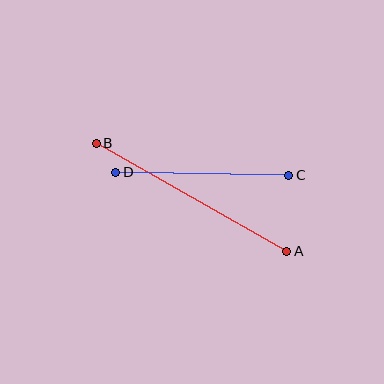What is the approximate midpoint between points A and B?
The midpoint is at approximately (192, 197) pixels.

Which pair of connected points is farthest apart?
Points A and B are farthest apart.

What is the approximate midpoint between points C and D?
The midpoint is at approximately (202, 174) pixels.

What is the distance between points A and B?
The distance is approximately 219 pixels.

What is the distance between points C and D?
The distance is approximately 173 pixels.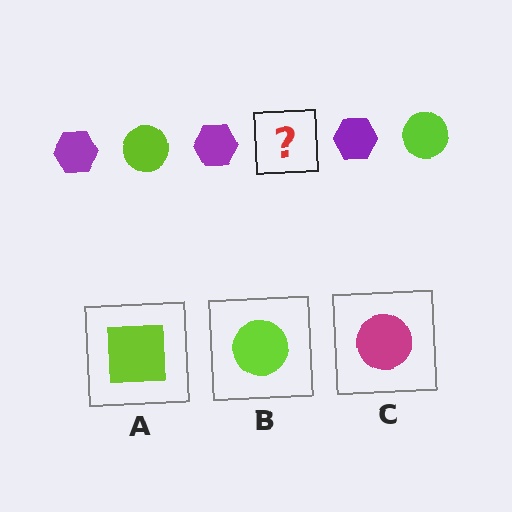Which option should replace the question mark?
Option B.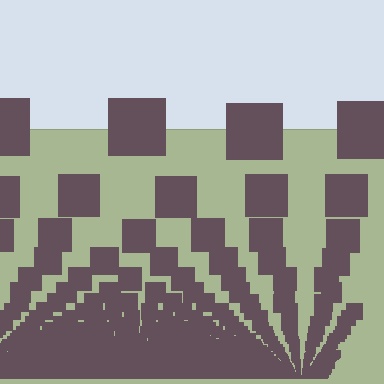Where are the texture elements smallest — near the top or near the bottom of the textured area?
Near the bottom.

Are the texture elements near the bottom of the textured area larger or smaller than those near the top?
Smaller. The gradient is inverted — elements near the bottom are smaller and denser.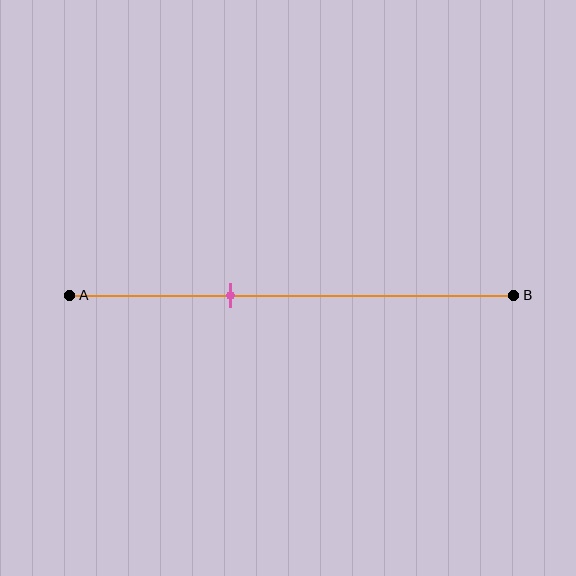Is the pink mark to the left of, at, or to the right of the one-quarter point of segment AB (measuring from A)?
The pink mark is to the right of the one-quarter point of segment AB.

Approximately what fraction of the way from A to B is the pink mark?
The pink mark is approximately 35% of the way from A to B.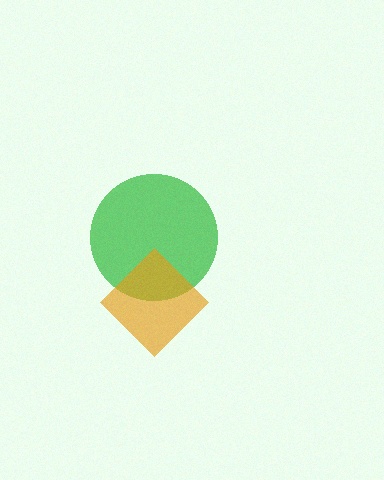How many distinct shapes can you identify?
There are 2 distinct shapes: a green circle, an orange diamond.